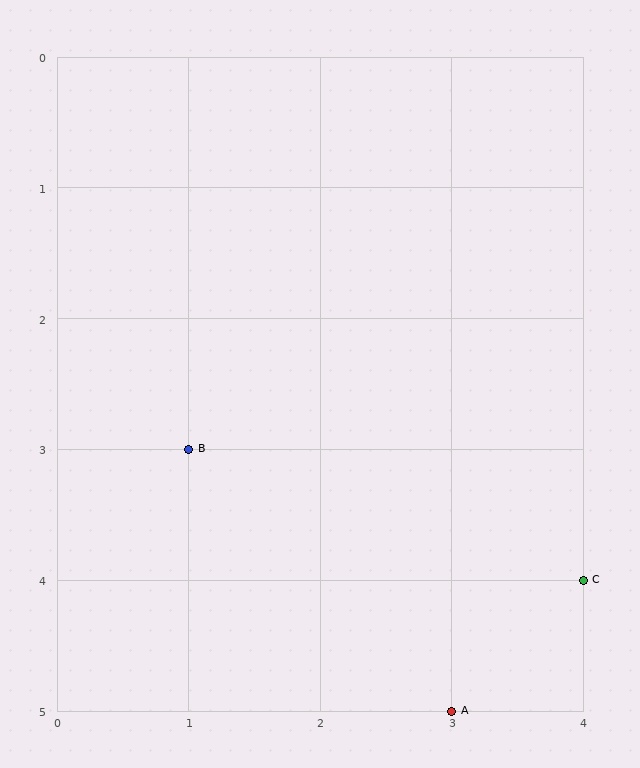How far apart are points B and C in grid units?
Points B and C are 3 columns and 1 row apart (about 3.2 grid units diagonally).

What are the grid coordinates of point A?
Point A is at grid coordinates (3, 5).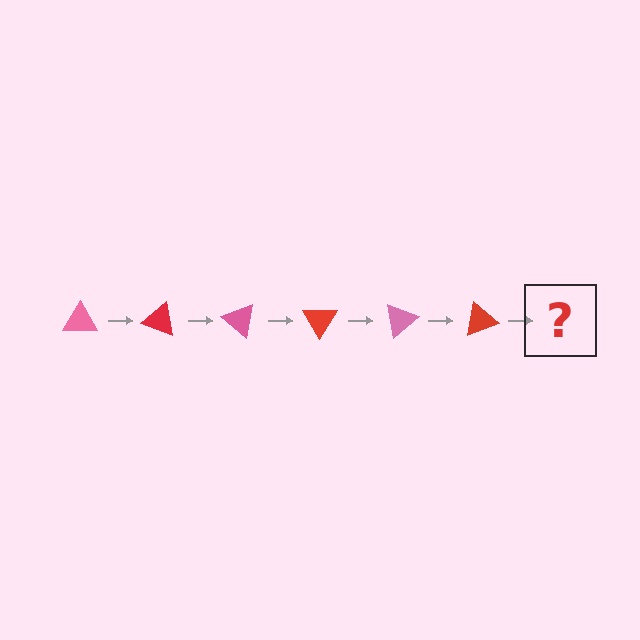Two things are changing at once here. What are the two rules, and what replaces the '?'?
The two rules are that it rotates 20 degrees each step and the color cycles through pink and red. The '?' should be a pink triangle, rotated 120 degrees from the start.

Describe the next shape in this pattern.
It should be a pink triangle, rotated 120 degrees from the start.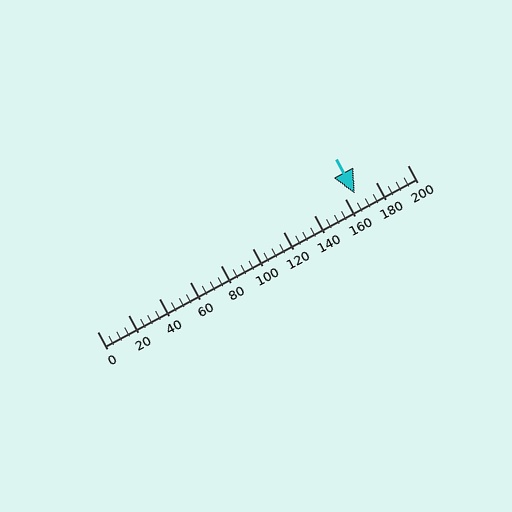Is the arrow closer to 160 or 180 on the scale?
The arrow is closer to 160.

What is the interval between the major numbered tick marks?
The major tick marks are spaced 20 units apart.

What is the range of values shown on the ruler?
The ruler shows values from 0 to 200.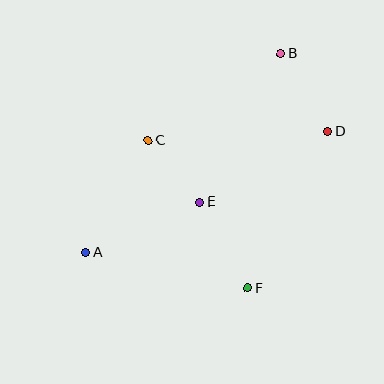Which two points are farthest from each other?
Points A and B are farthest from each other.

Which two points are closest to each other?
Points C and E are closest to each other.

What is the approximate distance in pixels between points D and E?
The distance between D and E is approximately 146 pixels.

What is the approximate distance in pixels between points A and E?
The distance between A and E is approximately 126 pixels.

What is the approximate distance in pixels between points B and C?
The distance between B and C is approximately 159 pixels.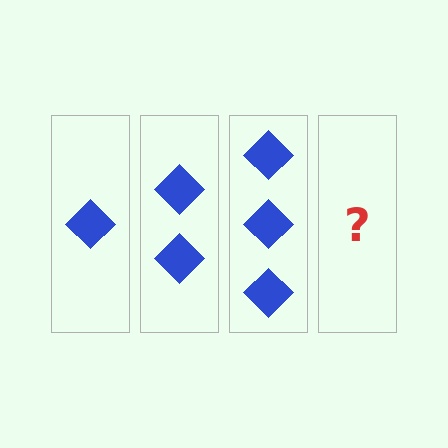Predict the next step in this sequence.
The next step is 4 diamonds.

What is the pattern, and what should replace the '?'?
The pattern is that each step adds one more diamond. The '?' should be 4 diamonds.